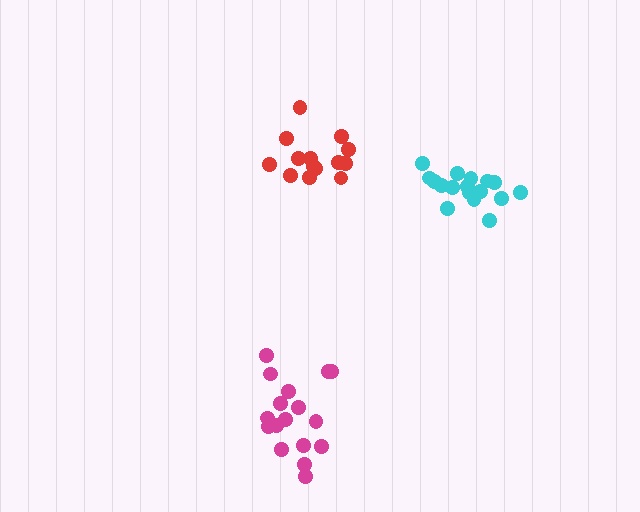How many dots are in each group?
Group 1: 17 dots, Group 2: 18 dots, Group 3: 14 dots (49 total).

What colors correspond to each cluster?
The clusters are colored: magenta, cyan, red.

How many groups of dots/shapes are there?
There are 3 groups.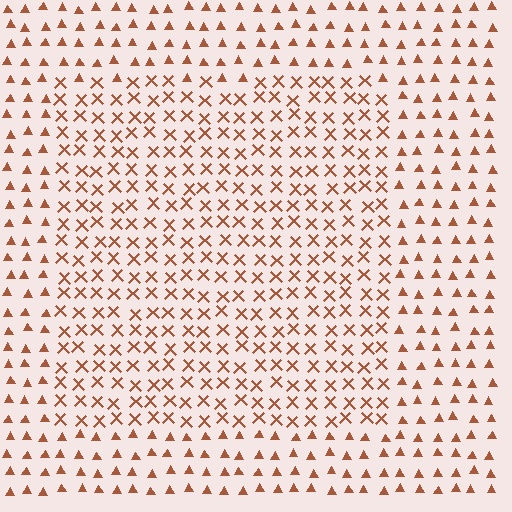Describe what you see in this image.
The image is filled with small brown elements arranged in a uniform grid. A rectangle-shaped region contains X marks, while the surrounding area contains triangles. The boundary is defined purely by the change in element shape.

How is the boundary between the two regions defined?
The boundary is defined by a change in element shape: X marks inside vs. triangles outside. All elements share the same color and spacing.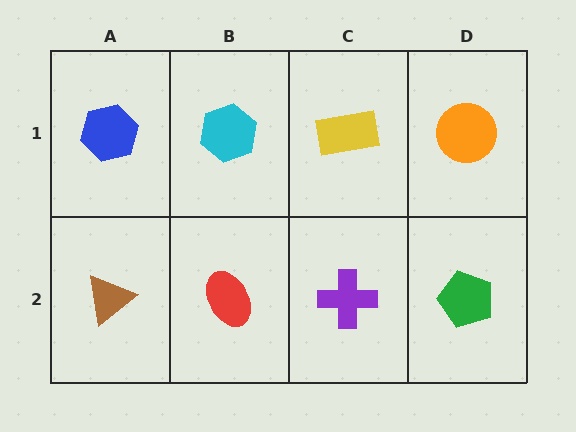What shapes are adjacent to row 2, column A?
A blue hexagon (row 1, column A), a red ellipse (row 2, column B).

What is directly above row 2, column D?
An orange circle.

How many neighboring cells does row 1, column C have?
3.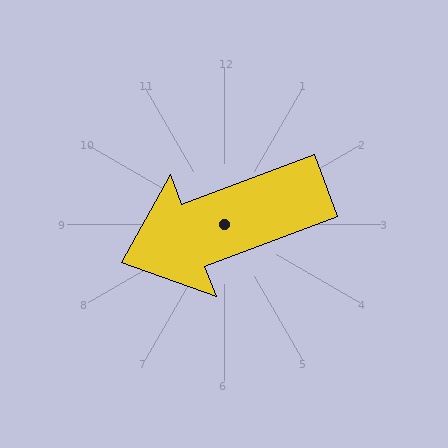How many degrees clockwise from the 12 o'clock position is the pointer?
Approximately 249 degrees.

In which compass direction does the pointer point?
West.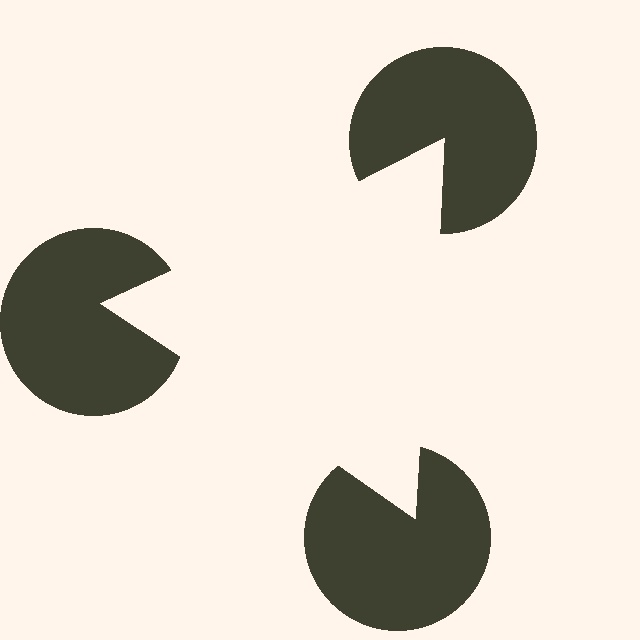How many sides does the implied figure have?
3 sides.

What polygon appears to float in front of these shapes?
An illusory triangle — its edges are inferred from the aligned wedge cuts in the pac-man discs, not physically drawn.